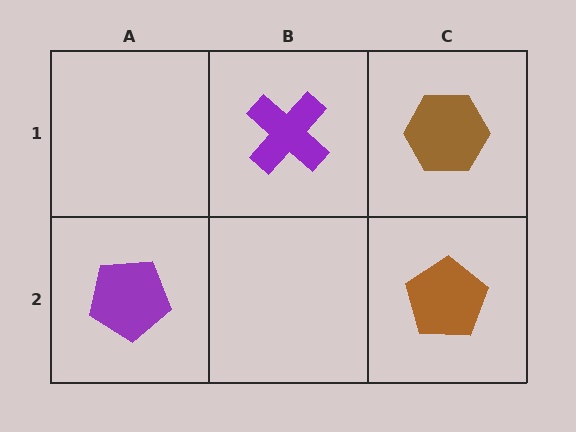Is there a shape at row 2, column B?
No, that cell is empty.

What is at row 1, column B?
A purple cross.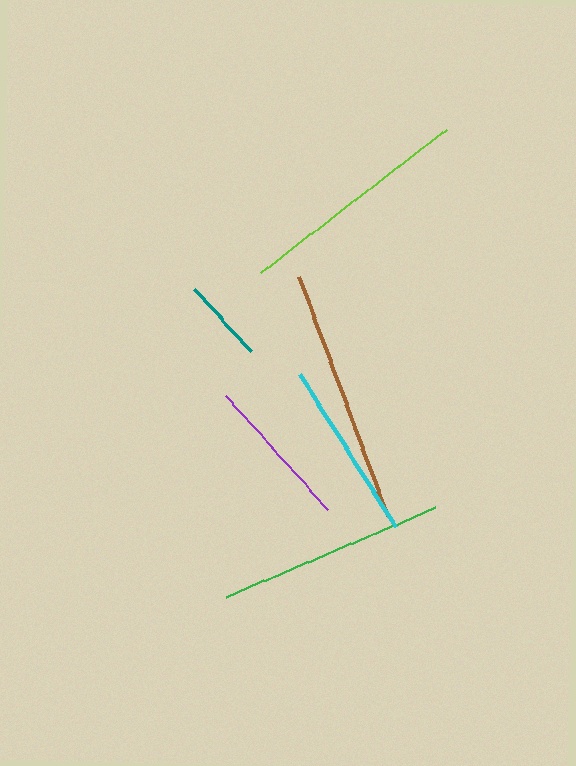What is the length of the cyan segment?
The cyan segment is approximately 179 pixels long.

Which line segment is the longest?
The brown line is the longest at approximately 255 pixels.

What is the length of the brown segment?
The brown segment is approximately 255 pixels long.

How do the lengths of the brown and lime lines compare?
The brown and lime lines are approximately the same length.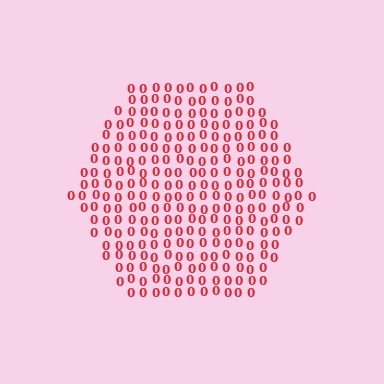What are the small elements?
The small elements are digit 0's.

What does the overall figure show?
The overall figure shows a hexagon.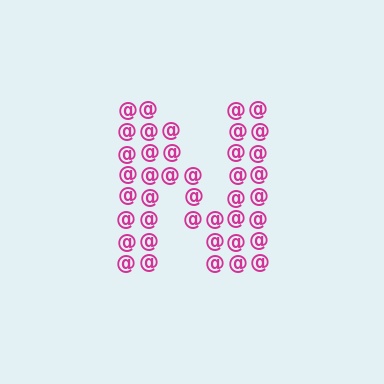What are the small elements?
The small elements are at signs.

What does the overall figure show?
The overall figure shows the letter N.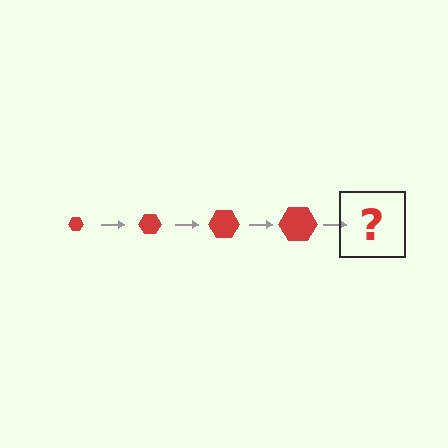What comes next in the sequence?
The next element should be a red hexagon, larger than the previous one.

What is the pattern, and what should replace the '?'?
The pattern is that the hexagon gets progressively larger each step. The '?' should be a red hexagon, larger than the previous one.